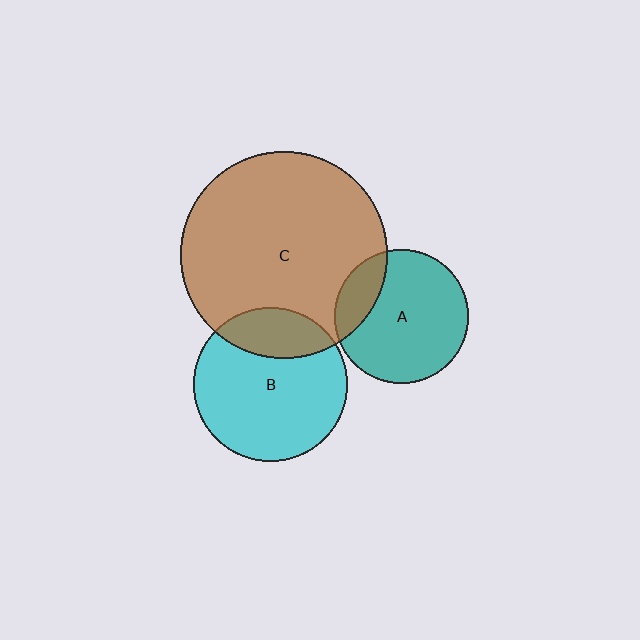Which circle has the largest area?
Circle C (brown).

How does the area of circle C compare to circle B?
Approximately 1.8 times.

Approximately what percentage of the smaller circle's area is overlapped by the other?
Approximately 25%.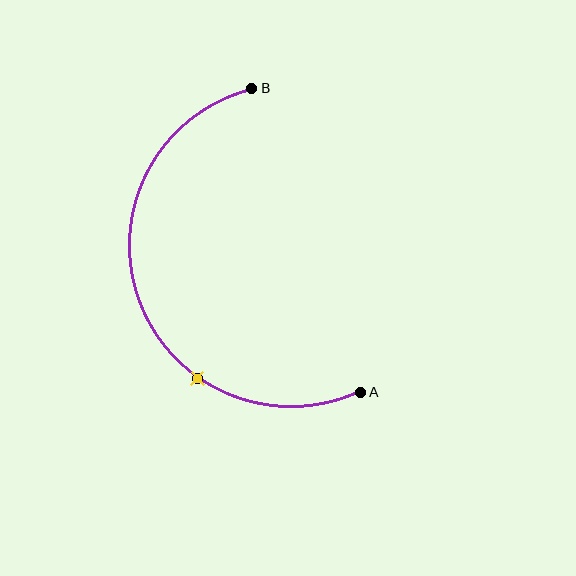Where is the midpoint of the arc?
The arc midpoint is the point on the curve farthest from the straight line joining A and B. It sits to the left of that line.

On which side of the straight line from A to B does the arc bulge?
The arc bulges to the left of the straight line connecting A and B.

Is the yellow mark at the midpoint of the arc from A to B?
No. The yellow mark lies on the arc but is closer to endpoint A. The arc midpoint would be at the point on the curve equidistant along the arc from both A and B.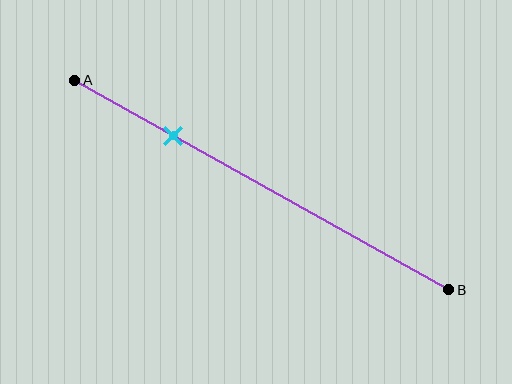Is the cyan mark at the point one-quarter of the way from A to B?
Yes, the mark is approximately at the one-quarter point.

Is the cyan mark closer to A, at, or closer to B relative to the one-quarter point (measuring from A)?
The cyan mark is approximately at the one-quarter point of segment AB.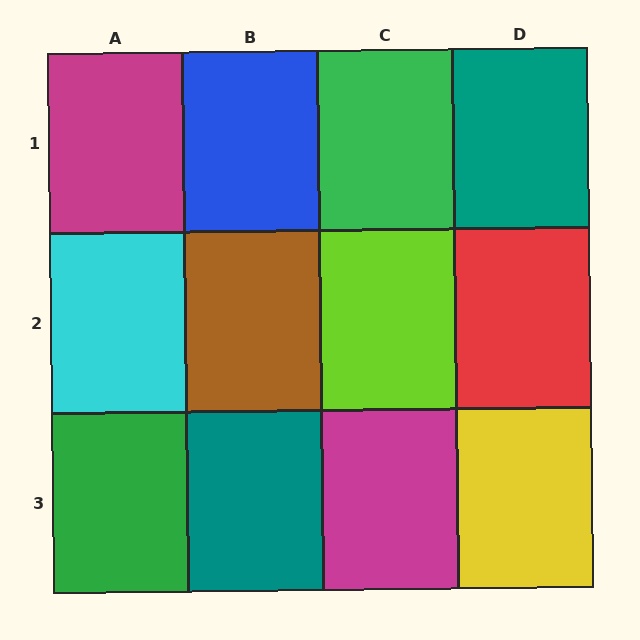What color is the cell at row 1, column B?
Blue.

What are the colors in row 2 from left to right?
Cyan, brown, lime, red.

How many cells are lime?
1 cell is lime.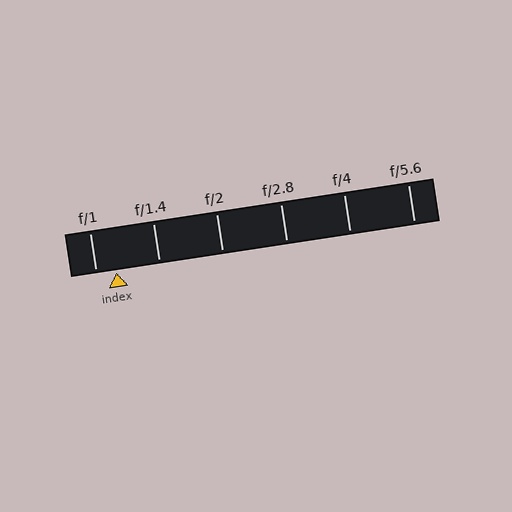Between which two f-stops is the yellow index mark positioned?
The index mark is between f/1 and f/1.4.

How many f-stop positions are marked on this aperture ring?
There are 6 f-stop positions marked.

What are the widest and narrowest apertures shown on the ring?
The widest aperture shown is f/1 and the narrowest is f/5.6.